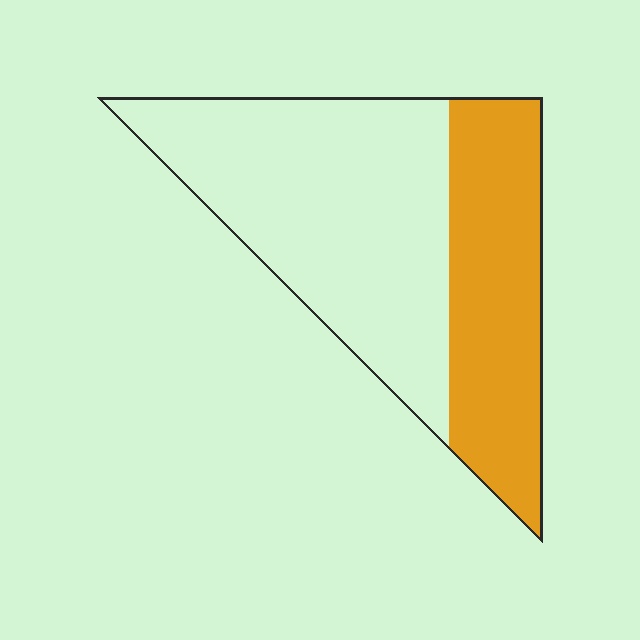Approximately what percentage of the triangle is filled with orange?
Approximately 40%.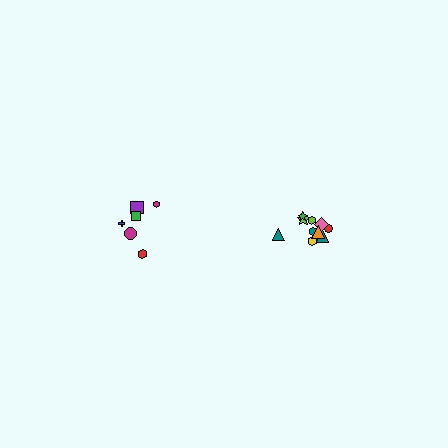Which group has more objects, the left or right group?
The right group.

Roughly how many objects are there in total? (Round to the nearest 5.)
Roughly 15 objects in total.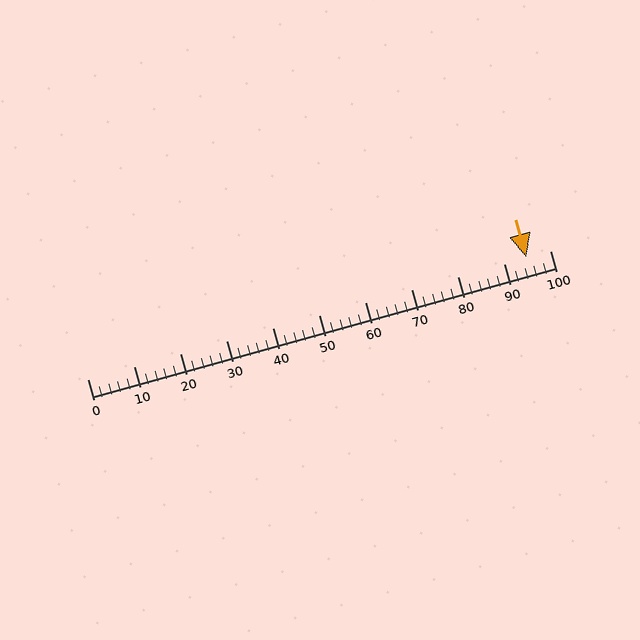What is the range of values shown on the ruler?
The ruler shows values from 0 to 100.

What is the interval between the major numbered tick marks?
The major tick marks are spaced 10 units apart.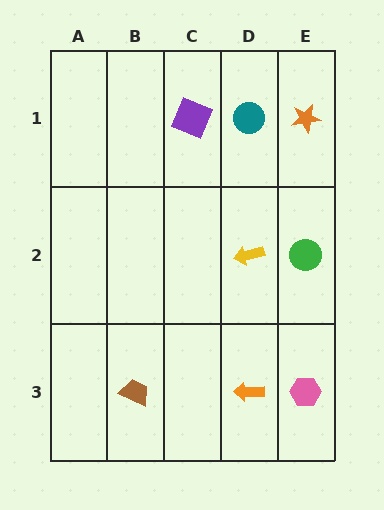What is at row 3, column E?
A pink hexagon.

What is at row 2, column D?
A yellow arrow.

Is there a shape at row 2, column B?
No, that cell is empty.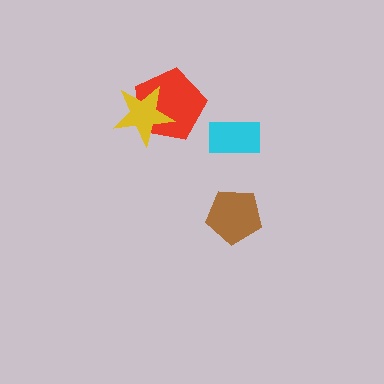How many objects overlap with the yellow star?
1 object overlaps with the yellow star.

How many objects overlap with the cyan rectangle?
0 objects overlap with the cyan rectangle.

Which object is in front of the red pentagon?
The yellow star is in front of the red pentagon.